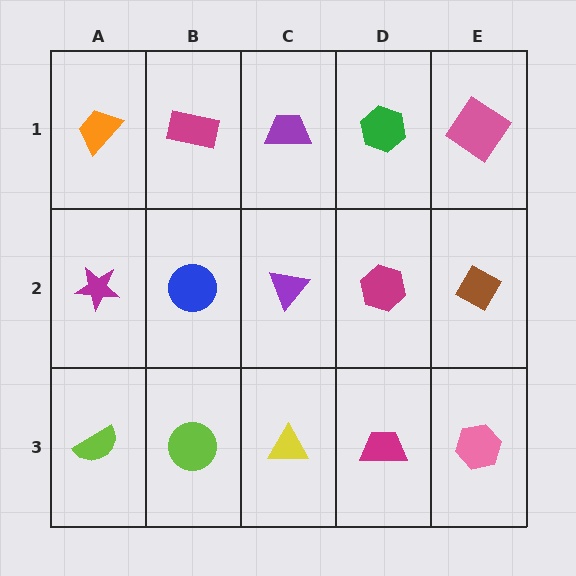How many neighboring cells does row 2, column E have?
3.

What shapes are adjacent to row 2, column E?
A pink diamond (row 1, column E), a pink hexagon (row 3, column E), a magenta hexagon (row 2, column D).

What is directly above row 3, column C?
A purple triangle.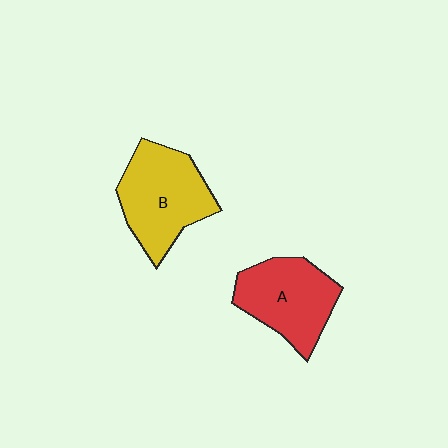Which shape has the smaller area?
Shape A (red).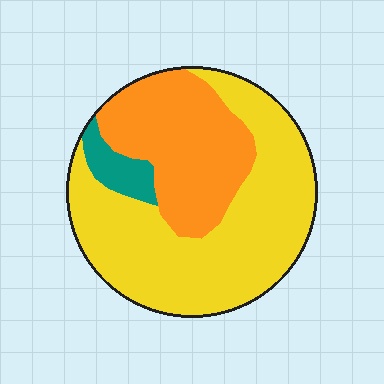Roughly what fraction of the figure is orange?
Orange takes up about one third (1/3) of the figure.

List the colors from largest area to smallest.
From largest to smallest: yellow, orange, teal.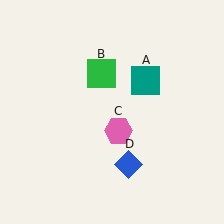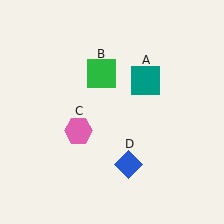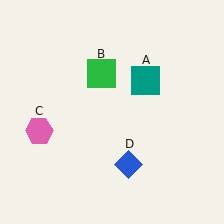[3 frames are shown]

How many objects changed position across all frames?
1 object changed position: pink hexagon (object C).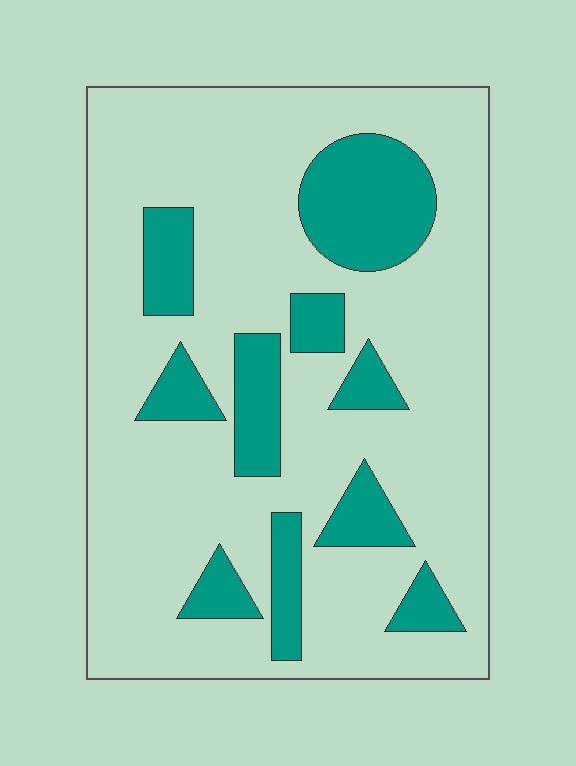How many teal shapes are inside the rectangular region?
10.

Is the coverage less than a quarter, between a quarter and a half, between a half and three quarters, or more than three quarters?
Less than a quarter.